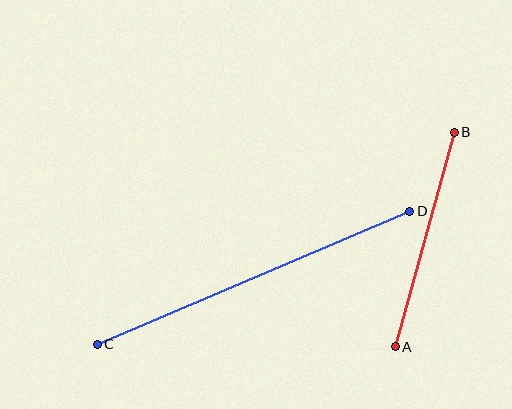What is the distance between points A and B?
The distance is approximately 222 pixels.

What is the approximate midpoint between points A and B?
The midpoint is at approximately (425, 240) pixels.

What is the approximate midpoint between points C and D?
The midpoint is at approximately (254, 278) pixels.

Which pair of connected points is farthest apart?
Points C and D are farthest apart.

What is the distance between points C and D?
The distance is approximately 339 pixels.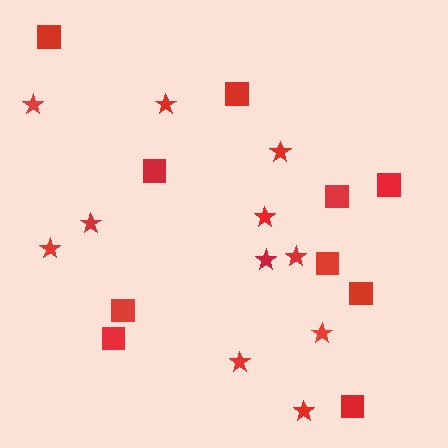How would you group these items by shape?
There are 2 groups: one group of squares (10) and one group of stars (11).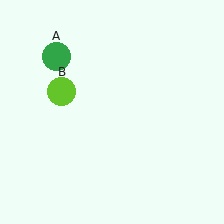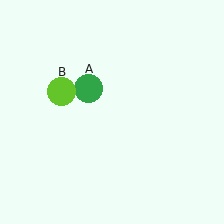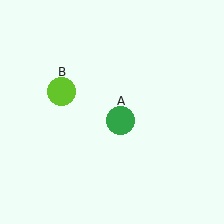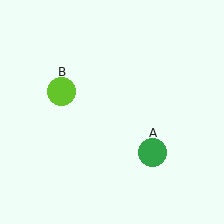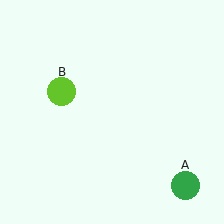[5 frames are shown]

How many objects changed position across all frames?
1 object changed position: green circle (object A).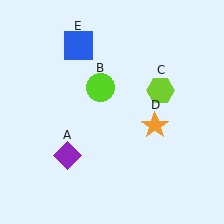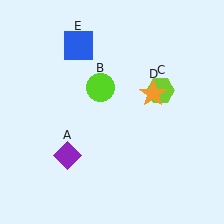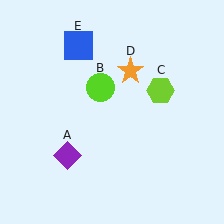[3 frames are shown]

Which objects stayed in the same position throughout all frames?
Purple diamond (object A) and lime circle (object B) and lime hexagon (object C) and blue square (object E) remained stationary.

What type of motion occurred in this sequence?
The orange star (object D) rotated counterclockwise around the center of the scene.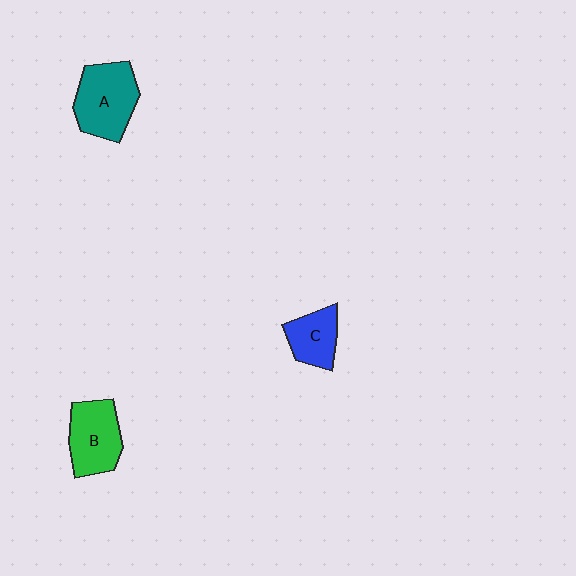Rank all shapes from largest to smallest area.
From largest to smallest: A (teal), B (green), C (blue).